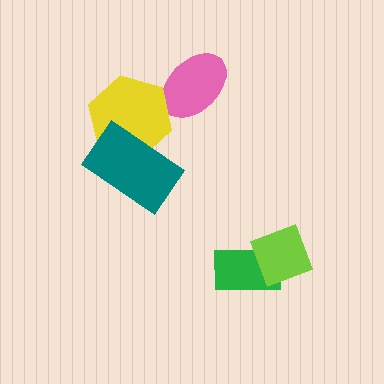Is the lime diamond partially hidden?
No, no other shape covers it.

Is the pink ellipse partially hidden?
Yes, it is partially covered by another shape.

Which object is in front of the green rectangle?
The lime diamond is in front of the green rectangle.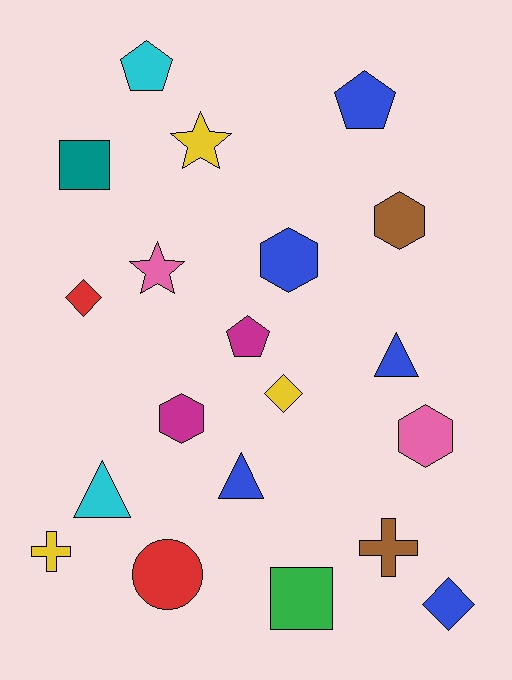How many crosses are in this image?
There are 2 crosses.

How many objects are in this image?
There are 20 objects.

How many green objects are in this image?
There is 1 green object.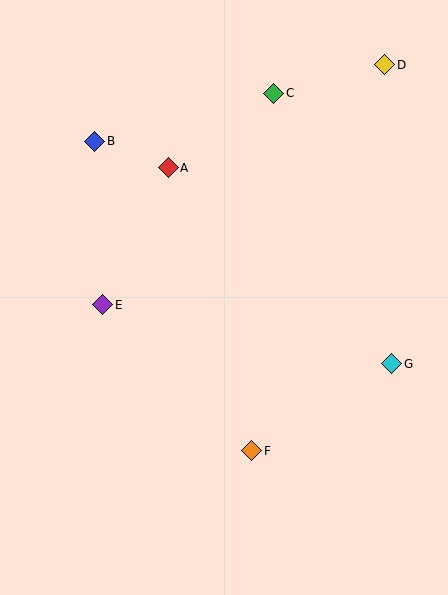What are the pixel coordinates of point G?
Point G is at (391, 364).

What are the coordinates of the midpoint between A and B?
The midpoint between A and B is at (131, 154).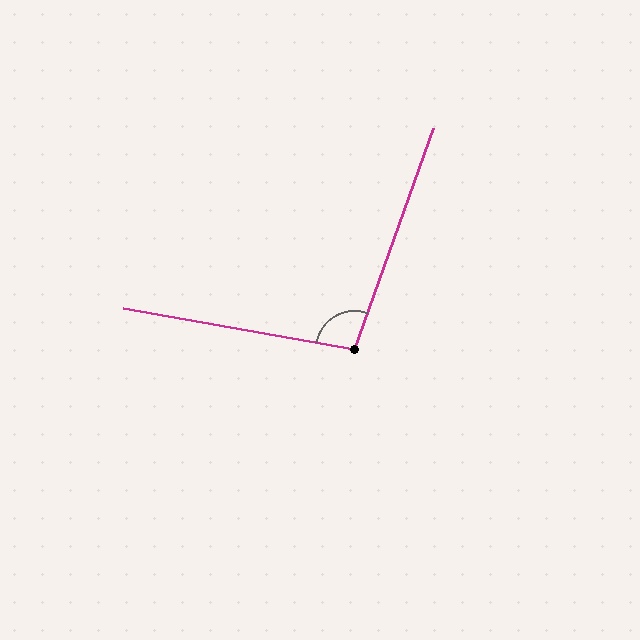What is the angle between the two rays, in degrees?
Approximately 100 degrees.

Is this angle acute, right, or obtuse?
It is obtuse.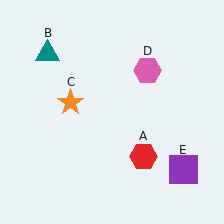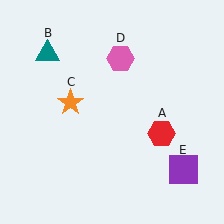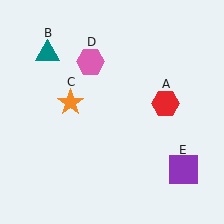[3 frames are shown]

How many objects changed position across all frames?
2 objects changed position: red hexagon (object A), pink hexagon (object D).